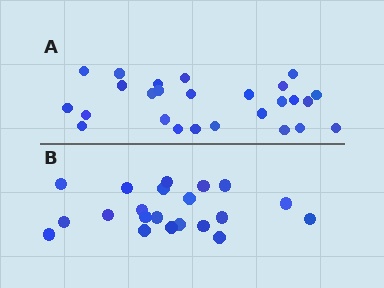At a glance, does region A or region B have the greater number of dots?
Region A (the top region) has more dots.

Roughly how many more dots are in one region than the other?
Region A has about 5 more dots than region B.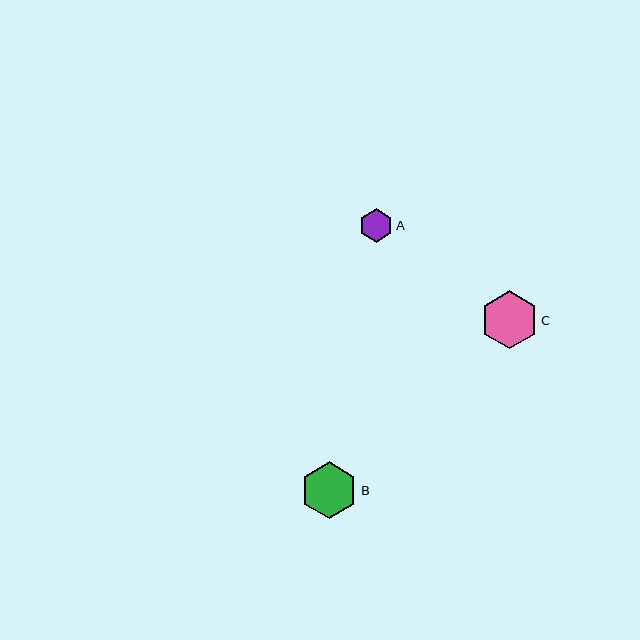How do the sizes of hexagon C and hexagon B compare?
Hexagon C and hexagon B are approximately the same size.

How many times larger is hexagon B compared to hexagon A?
Hexagon B is approximately 1.7 times the size of hexagon A.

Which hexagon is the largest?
Hexagon C is the largest with a size of approximately 58 pixels.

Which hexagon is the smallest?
Hexagon A is the smallest with a size of approximately 33 pixels.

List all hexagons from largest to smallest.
From largest to smallest: C, B, A.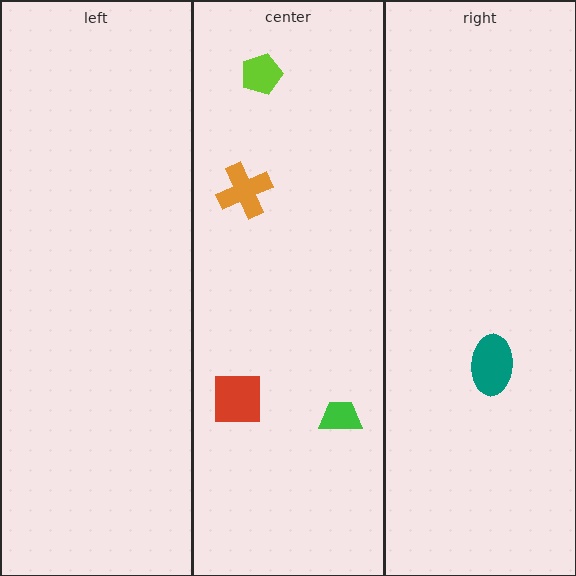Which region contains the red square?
The center region.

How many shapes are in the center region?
4.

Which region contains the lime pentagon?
The center region.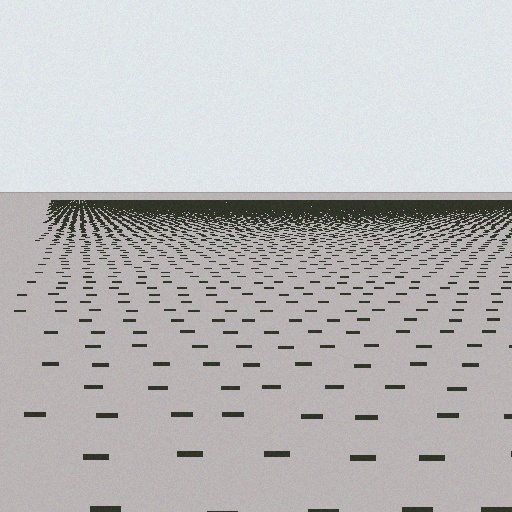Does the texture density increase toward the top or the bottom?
Density increases toward the top.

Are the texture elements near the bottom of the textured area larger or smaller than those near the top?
Larger. Near the bottom, elements are closer to the viewer and appear at a bigger on-screen size.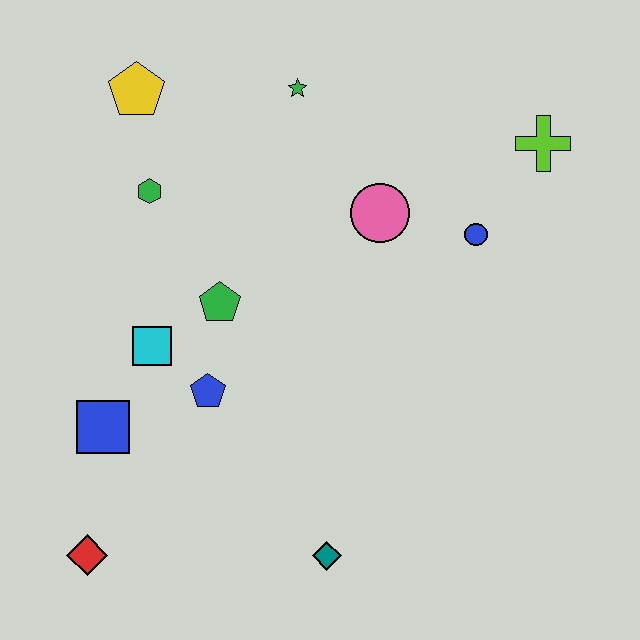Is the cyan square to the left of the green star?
Yes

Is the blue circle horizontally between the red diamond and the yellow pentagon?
No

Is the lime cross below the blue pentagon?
No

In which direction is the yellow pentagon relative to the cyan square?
The yellow pentagon is above the cyan square.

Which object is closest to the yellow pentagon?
The green hexagon is closest to the yellow pentagon.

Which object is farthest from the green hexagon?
The teal diamond is farthest from the green hexagon.